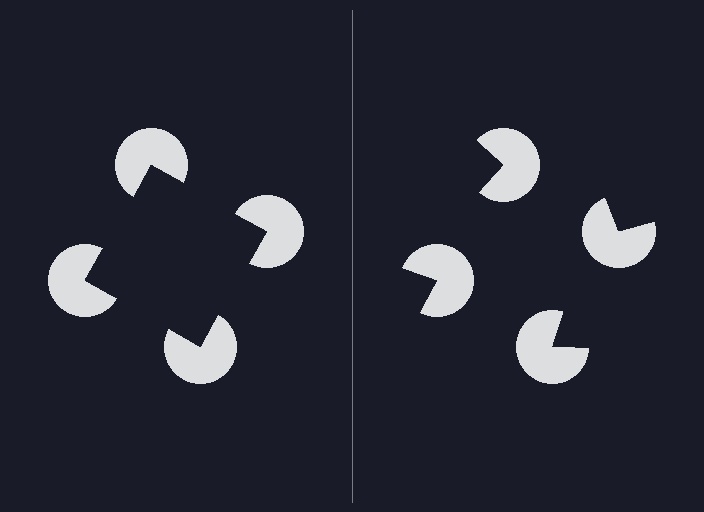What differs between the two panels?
The pac-man discs are positioned identically on both sides; only the wedge orientations differ. On the left they align to a square; on the right they are misaligned.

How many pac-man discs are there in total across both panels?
8 — 4 on each side.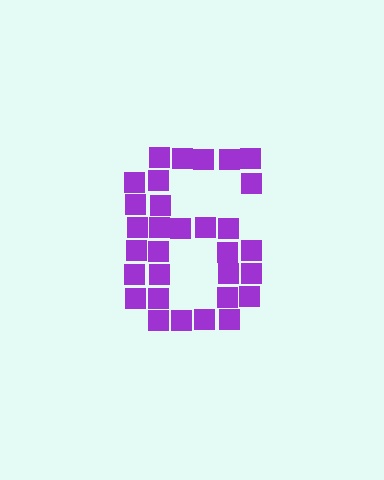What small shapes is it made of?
It is made of small squares.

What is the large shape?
The large shape is the digit 6.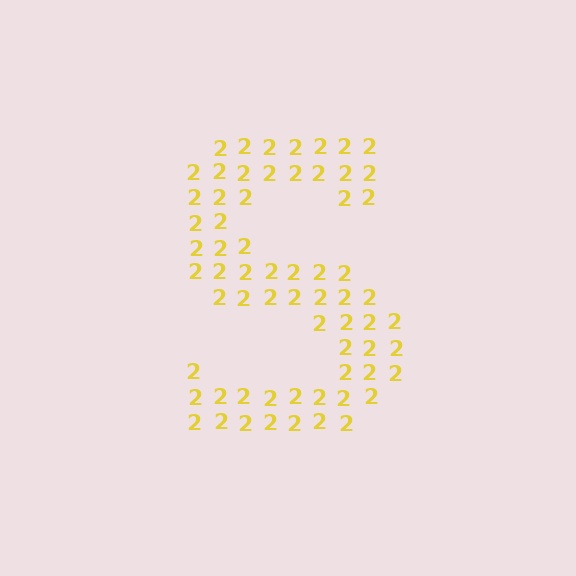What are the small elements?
The small elements are digit 2's.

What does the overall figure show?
The overall figure shows the letter S.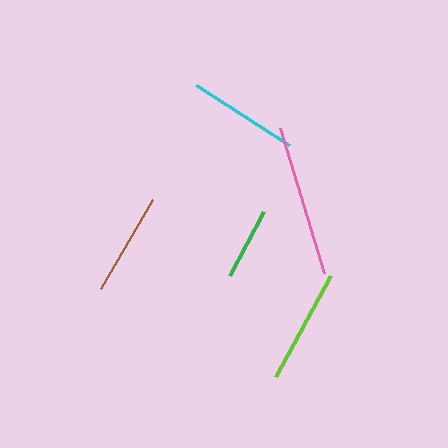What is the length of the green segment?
The green segment is approximately 72 pixels long.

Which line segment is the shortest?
The green line is the shortest at approximately 72 pixels.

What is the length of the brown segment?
The brown segment is approximately 103 pixels long.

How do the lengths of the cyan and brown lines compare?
The cyan and brown lines are approximately the same length.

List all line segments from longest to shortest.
From longest to shortest: pink, lime, cyan, brown, green.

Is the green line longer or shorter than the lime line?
The lime line is longer than the green line.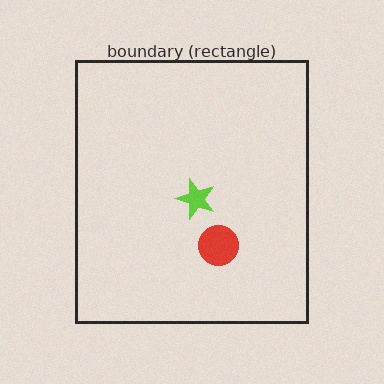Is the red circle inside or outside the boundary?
Inside.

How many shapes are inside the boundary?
2 inside, 0 outside.